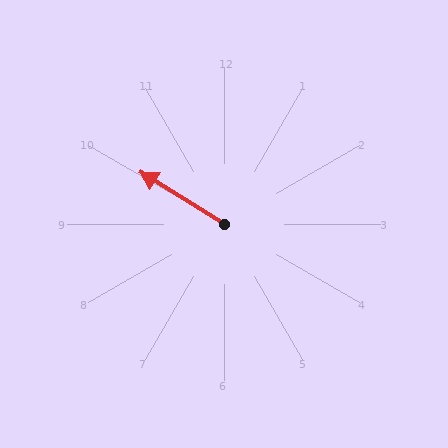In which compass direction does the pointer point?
Northwest.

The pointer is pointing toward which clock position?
Roughly 10 o'clock.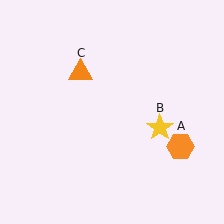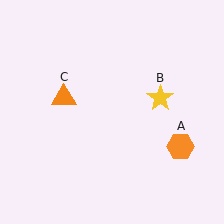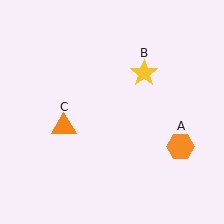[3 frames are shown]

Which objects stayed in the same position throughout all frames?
Orange hexagon (object A) remained stationary.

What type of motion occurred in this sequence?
The yellow star (object B), orange triangle (object C) rotated counterclockwise around the center of the scene.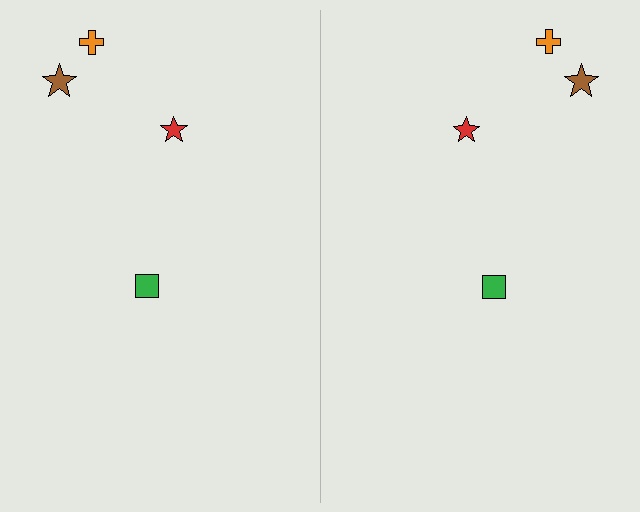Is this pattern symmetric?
Yes, this pattern has bilateral (reflection) symmetry.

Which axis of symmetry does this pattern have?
The pattern has a vertical axis of symmetry running through the center of the image.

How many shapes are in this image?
There are 8 shapes in this image.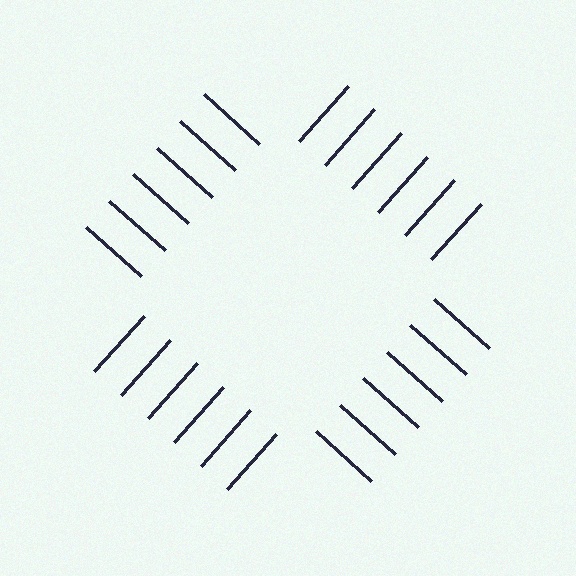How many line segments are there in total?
24 — 6 along each of the 4 edges.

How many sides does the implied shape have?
4 sides — the line-ends trace a square.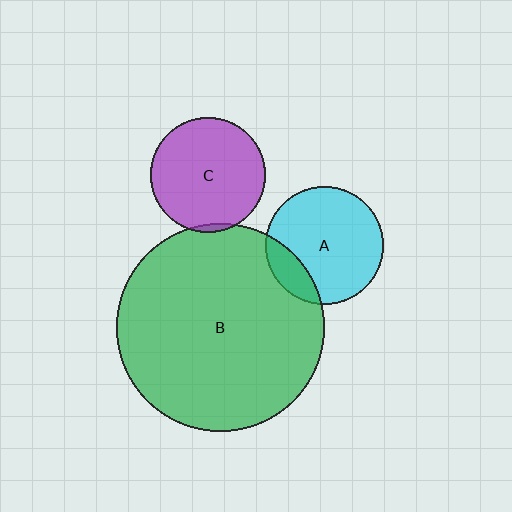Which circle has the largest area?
Circle B (green).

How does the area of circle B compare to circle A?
Approximately 3.1 times.